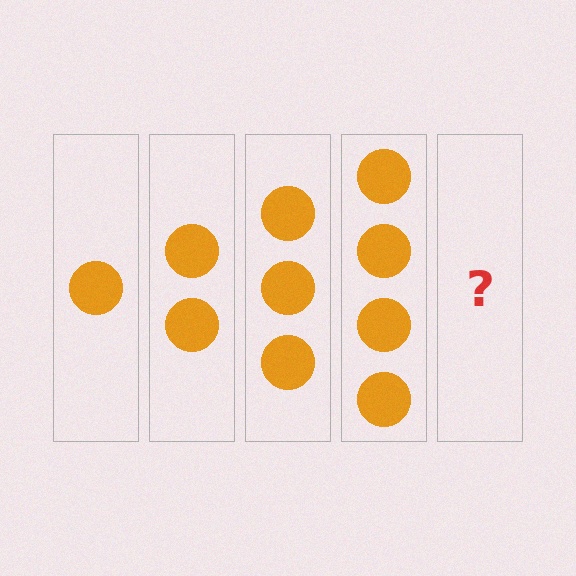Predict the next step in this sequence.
The next step is 5 circles.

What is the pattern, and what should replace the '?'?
The pattern is that each step adds one more circle. The '?' should be 5 circles.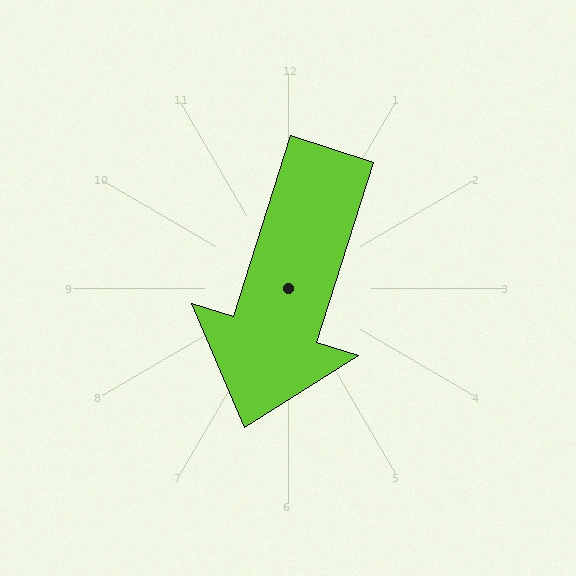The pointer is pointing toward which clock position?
Roughly 7 o'clock.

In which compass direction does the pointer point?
South.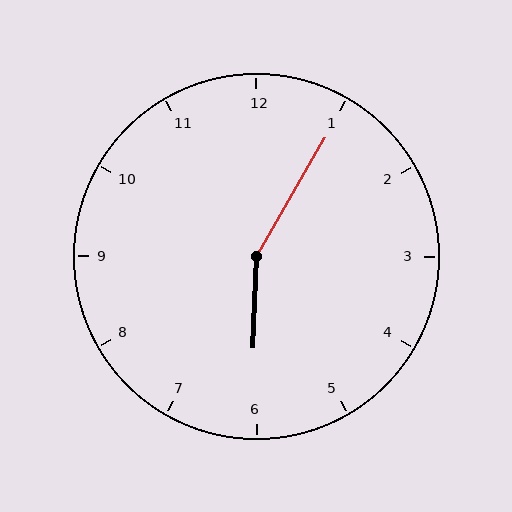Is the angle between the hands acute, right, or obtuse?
It is obtuse.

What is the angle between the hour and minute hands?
Approximately 152 degrees.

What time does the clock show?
6:05.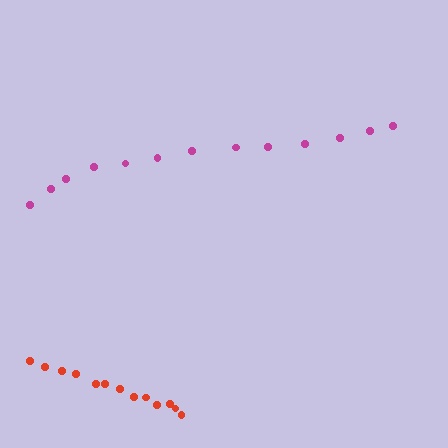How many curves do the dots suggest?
There are 2 distinct paths.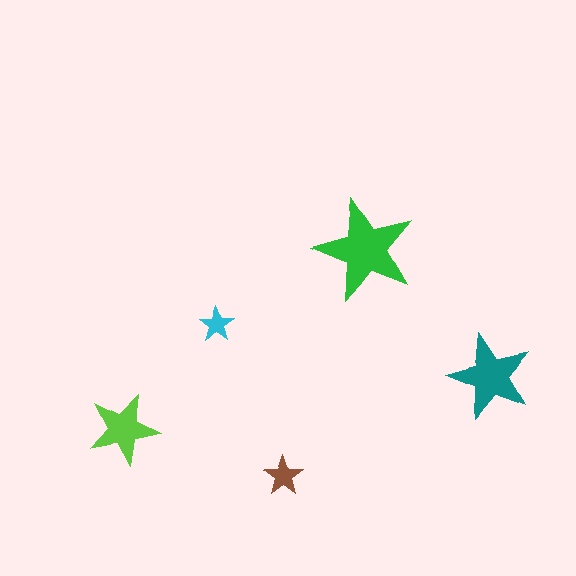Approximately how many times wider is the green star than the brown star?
About 2.5 times wider.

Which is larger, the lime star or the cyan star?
The lime one.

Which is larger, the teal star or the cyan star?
The teal one.